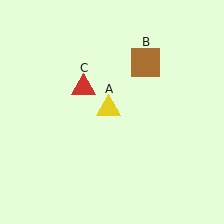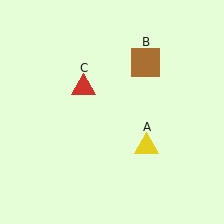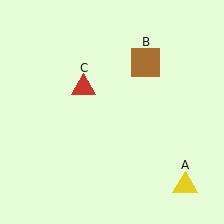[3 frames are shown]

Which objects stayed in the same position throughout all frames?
Brown square (object B) and red triangle (object C) remained stationary.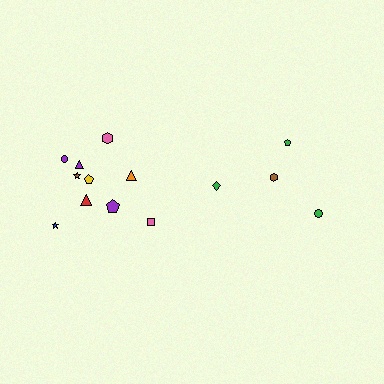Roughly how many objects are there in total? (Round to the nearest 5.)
Roughly 15 objects in total.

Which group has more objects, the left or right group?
The left group.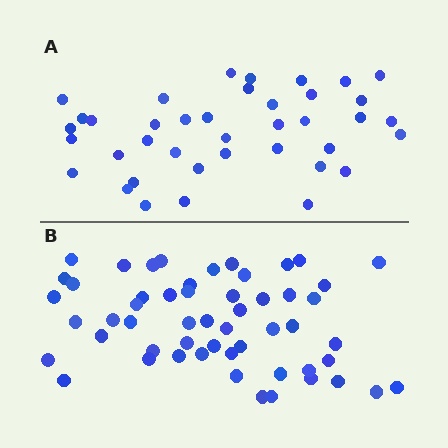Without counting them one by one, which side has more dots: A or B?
Region B (the bottom region) has more dots.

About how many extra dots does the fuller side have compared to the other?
Region B has approximately 15 more dots than region A.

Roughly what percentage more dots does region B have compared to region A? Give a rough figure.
About 40% more.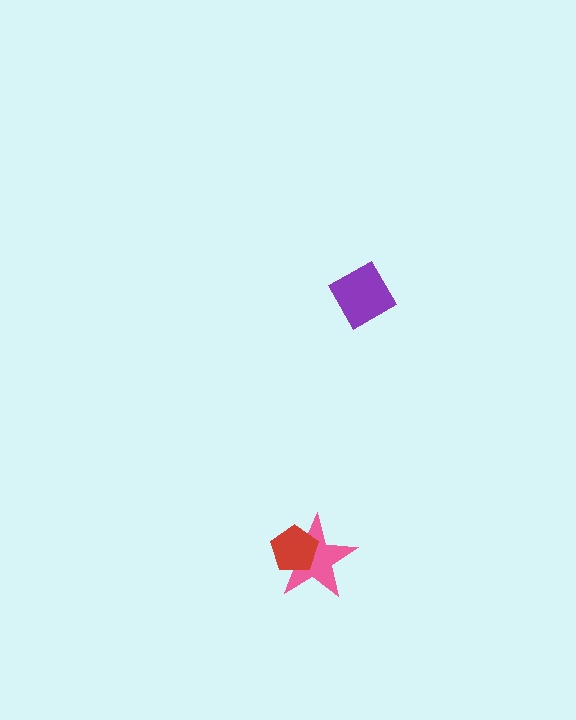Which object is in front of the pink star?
The red pentagon is in front of the pink star.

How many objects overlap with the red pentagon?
1 object overlaps with the red pentagon.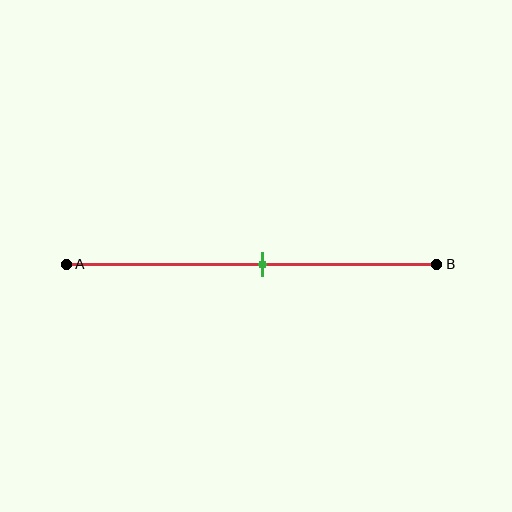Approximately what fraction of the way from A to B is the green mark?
The green mark is approximately 55% of the way from A to B.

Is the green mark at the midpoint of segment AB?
No, the mark is at about 55% from A, not at the 50% midpoint.